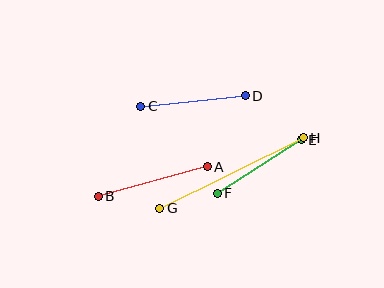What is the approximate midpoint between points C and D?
The midpoint is at approximately (193, 101) pixels.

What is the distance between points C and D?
The distance is approximately 105 pixels.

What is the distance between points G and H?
The distance is approximately 160 pixels.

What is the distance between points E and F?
The distance is approximately 100 pixels.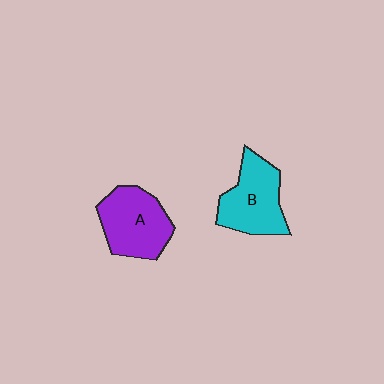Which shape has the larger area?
Shape A (purple).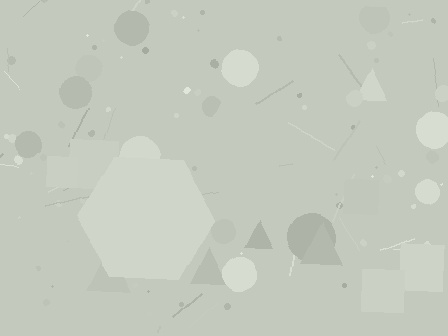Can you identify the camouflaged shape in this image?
The camouflaged shape is a hexagon.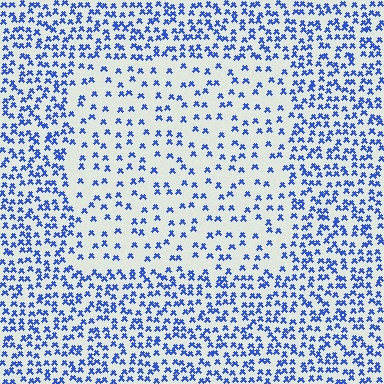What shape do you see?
I see a rectangle.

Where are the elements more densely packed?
The elements are more densely packed outside the rectangle boundary.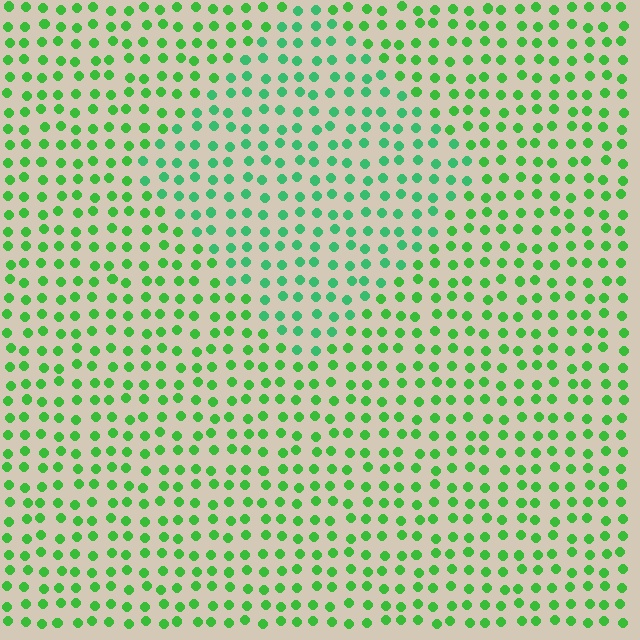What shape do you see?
I see a diamond.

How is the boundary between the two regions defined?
The boundary is defined purely by a slight shift in hue (about 25 degrees). Spacing, size, and orientation are identical on both sides.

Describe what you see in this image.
The image is filled with small green elements in a uniform arrangement. A diamond-shaped region is visible where the elements are tinted to a slightly different hue, forming a subtle color boundary.